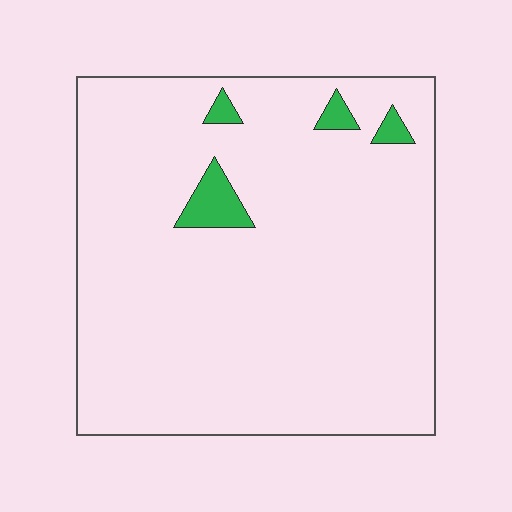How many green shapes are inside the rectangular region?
4.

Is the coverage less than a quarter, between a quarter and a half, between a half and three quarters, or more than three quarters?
Less than a quarter.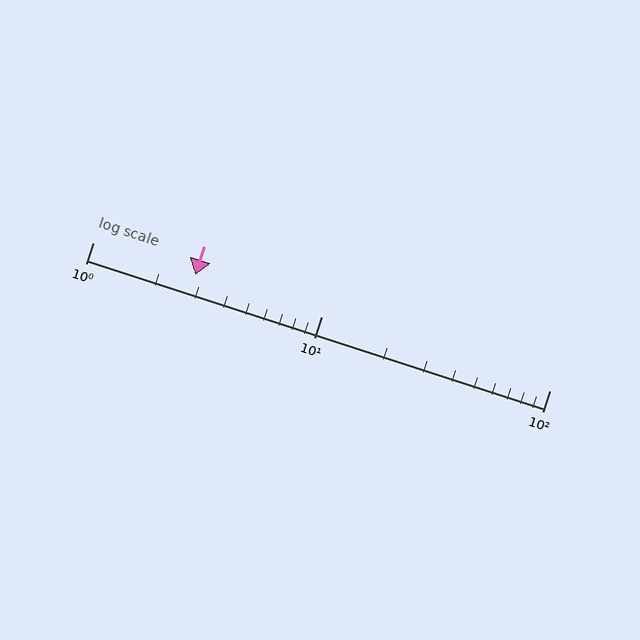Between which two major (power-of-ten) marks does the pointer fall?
The pointer is between 1 and 10.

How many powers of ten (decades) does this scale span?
The scale spans 2 decades, from 1 to 100.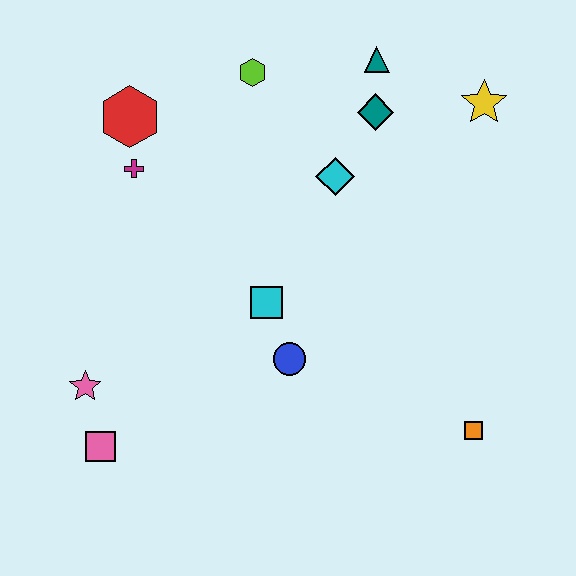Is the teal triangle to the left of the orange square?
Yes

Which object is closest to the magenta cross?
The red hexagon is closest to the magenta cross.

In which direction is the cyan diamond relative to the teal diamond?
The cyan diamond is below the teal diamond.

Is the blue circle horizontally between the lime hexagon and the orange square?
Yes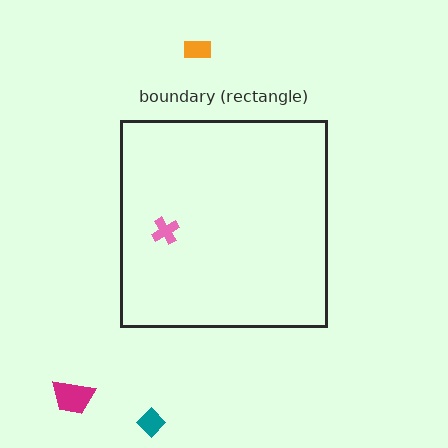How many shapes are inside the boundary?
1 inside, 3 outside.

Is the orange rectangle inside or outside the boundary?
Outside.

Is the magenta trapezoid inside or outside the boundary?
Outside.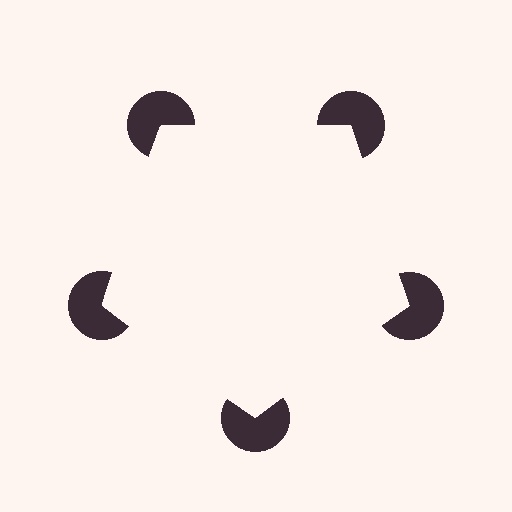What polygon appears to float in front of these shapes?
An illusory pentagon — its edges are inferred from the aligned wedge cuts in the pac-man discs, not physically drawn.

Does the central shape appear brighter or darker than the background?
It typically appears slightly brighter than the background, even though no actual brightness change is drawn.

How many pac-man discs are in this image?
There are 5 — one at each vertex of the illusory pentagon.